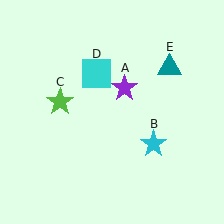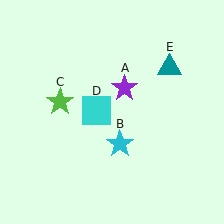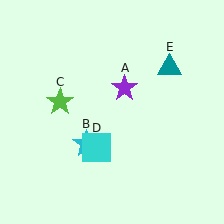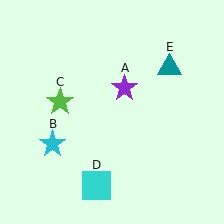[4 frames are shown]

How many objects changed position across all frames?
2 objects changed position: cyan star (object B), cyan square (object D).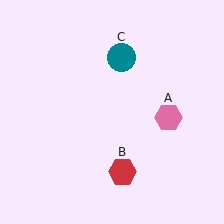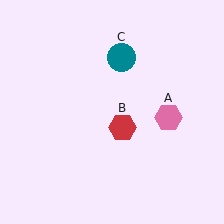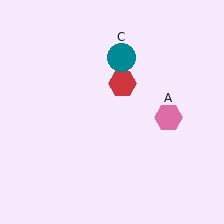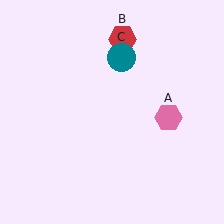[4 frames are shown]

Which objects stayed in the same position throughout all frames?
Pink hexagon (object A) and teal circle (object C) remained stationary.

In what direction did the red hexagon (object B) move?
The red hexagon (object B) moved up.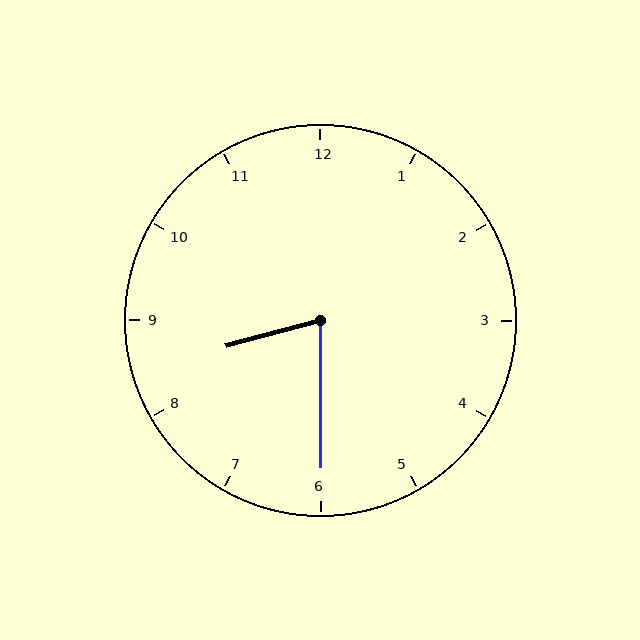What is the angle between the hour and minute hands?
Approximately 75 degrees.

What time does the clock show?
8:30.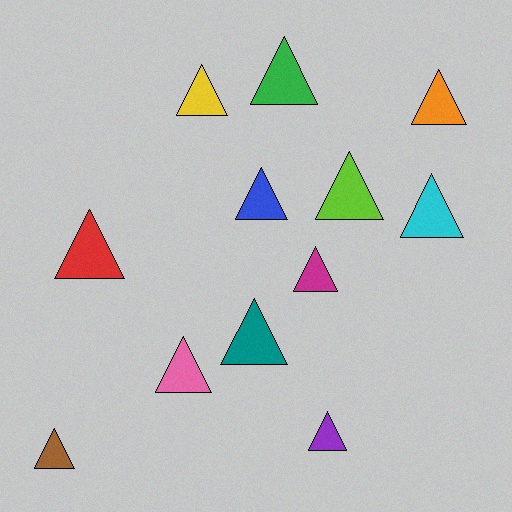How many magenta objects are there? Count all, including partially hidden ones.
There is 1 magenta object.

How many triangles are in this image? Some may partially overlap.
There are 12 triangles.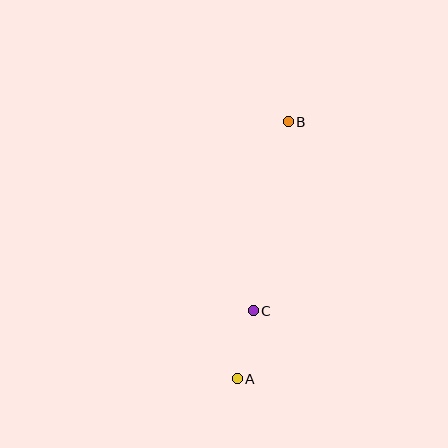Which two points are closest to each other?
Points A and C are closest to each other.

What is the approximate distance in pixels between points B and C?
The distance between B and C is approximately 192 pixels.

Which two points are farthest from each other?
Points A and B are farthest from each other.